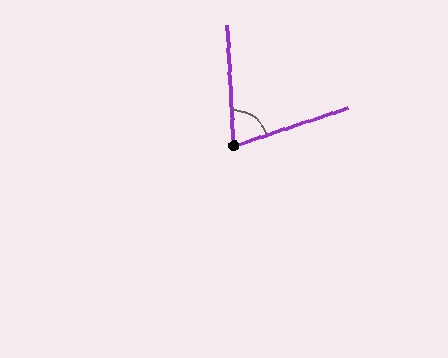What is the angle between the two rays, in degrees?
Approximately 74 degrees.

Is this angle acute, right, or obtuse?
It is acute.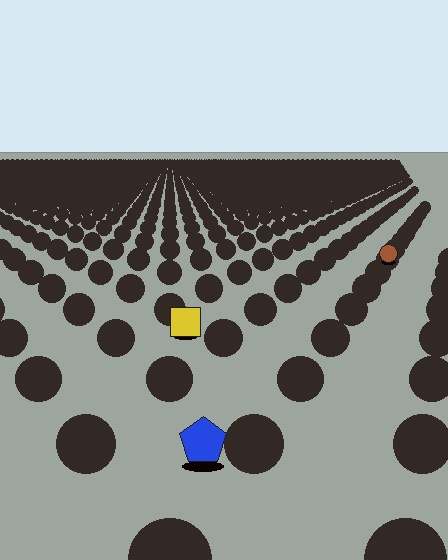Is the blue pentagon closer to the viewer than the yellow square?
Yes. The blue pentagon is closer — you can tell from the texture gradient: the ground texture is coarser near it.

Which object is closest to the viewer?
The blue pentagon is closest. The texture marks near it are larger and more spread out.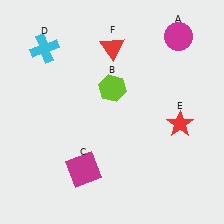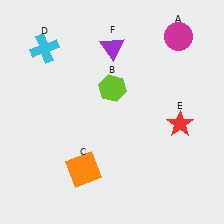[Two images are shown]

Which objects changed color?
C changed from magenta to orange. F changed from red to purple.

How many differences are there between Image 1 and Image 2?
There are 2 differences between the two images.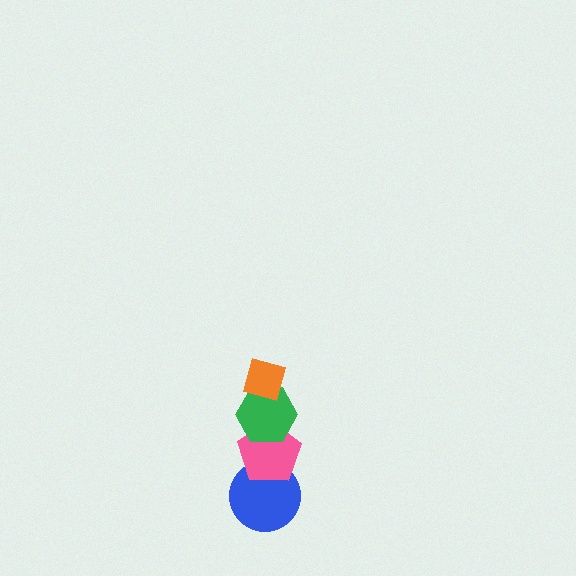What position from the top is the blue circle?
The blue circle is 4th from the top.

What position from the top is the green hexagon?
The green hexagon is 2nd from the top.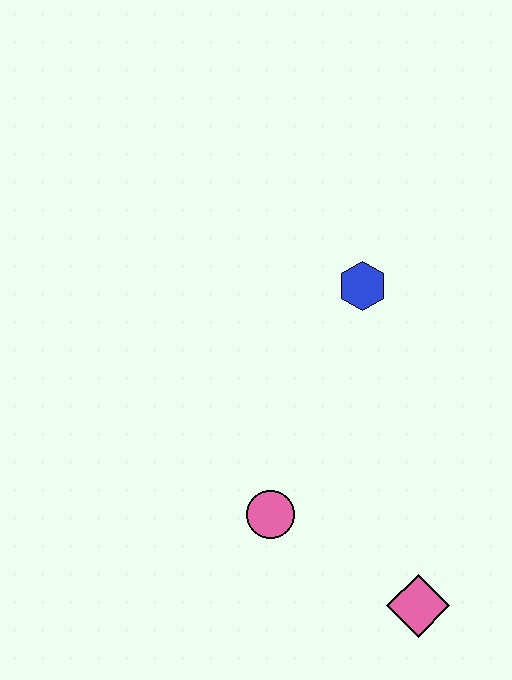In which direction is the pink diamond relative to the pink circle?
The pink diamond is to the right of the pink circle.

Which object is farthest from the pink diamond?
The blue hexagon is farthest from the pink diamond.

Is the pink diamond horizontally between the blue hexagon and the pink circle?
No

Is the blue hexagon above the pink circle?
Yes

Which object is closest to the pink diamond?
The pink circle is closest to the pink diamond.